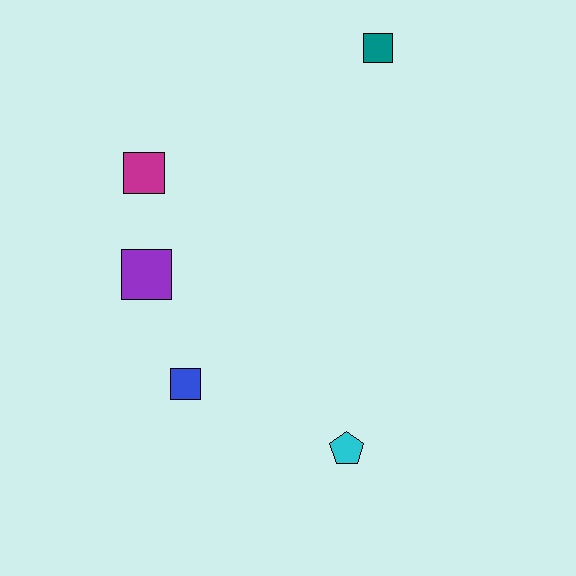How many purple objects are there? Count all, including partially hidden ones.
There is 1 purple object.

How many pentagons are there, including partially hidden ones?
There is 1 pentagon.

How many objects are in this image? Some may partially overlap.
There are 5 objects.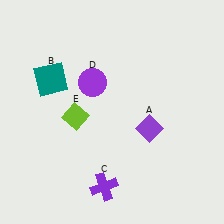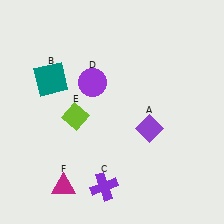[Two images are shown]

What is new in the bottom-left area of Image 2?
A magenta triangle (F) was added in the bottom-left area of Image 2.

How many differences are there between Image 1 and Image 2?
There is 1 difference between the two images.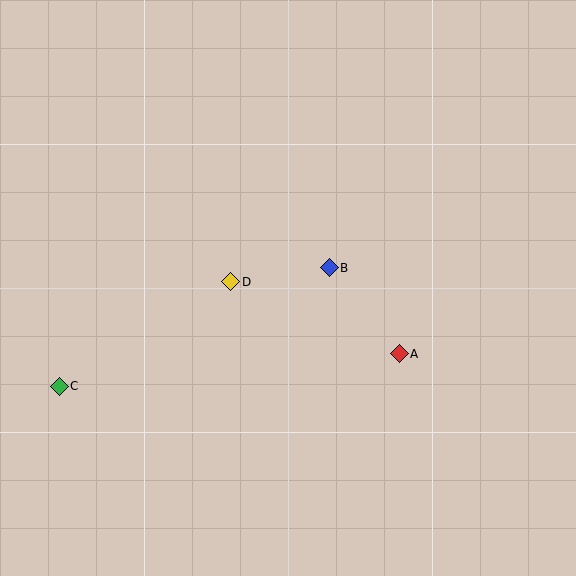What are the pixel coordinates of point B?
Point B is at (329, 268).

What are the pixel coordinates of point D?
Point D is at (231, 282).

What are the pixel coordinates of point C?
Point C is at (59, 386).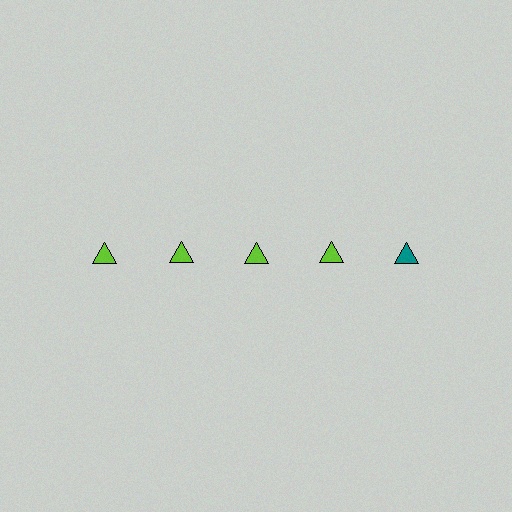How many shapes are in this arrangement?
There are 5 shapes arranged in a grid pattern.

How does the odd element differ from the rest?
It has a different color: teal instead of lime.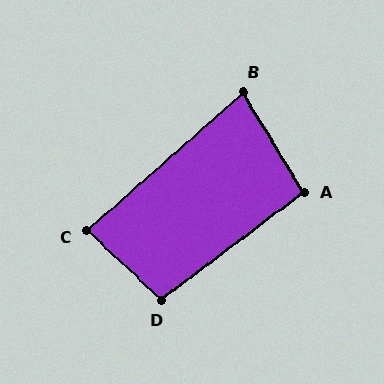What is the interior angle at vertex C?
Approximately 84 degrees (acute).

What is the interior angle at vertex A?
Approximately 96 degrees (obtuse).